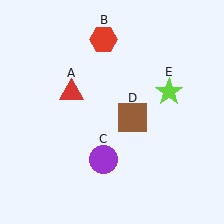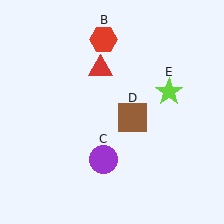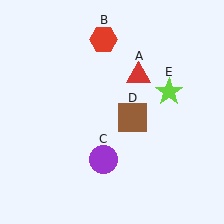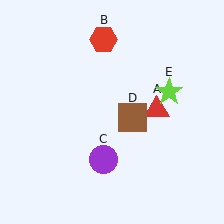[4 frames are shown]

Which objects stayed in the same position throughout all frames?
Red hexagon (object B) and purple circle (object C) and brown square (object D) and lime star (object E) remained stationary.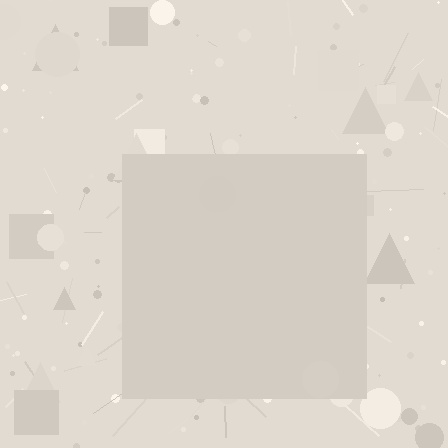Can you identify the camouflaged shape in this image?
The camouflaged shape is a square.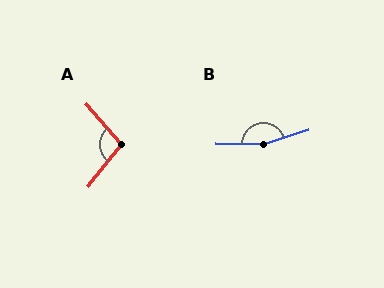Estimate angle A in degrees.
Approximately 100 degrees.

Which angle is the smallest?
A, at approximately 100 degrees.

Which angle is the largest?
B, at approximately 162 degrees.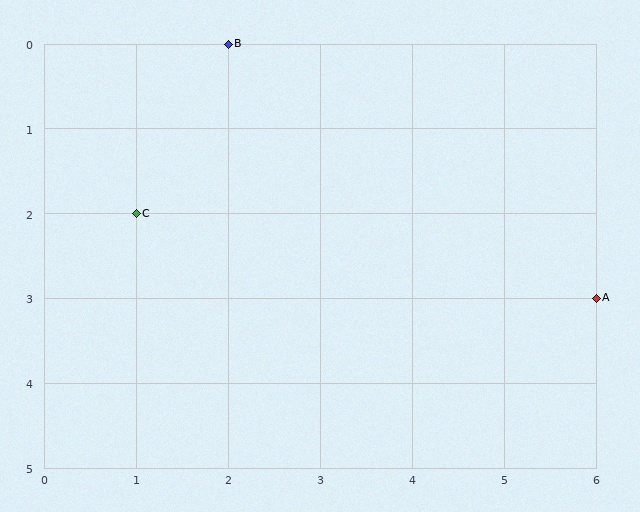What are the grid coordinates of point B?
Point B is at grid coordinates (2, 0).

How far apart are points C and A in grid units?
Points C and A are 5 columns and 1 row apart (about 5.1 grid units diagonally).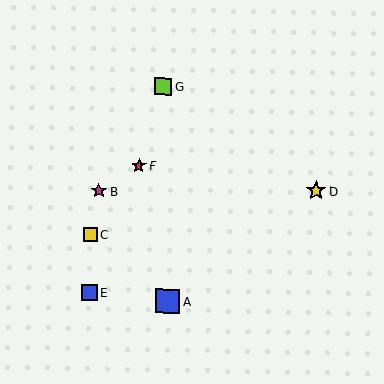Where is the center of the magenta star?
The center of the magenta star is at (99, 191).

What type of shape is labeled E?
Shape E is a blue square.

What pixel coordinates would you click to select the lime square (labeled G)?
Click at (163, 86) to select the lime square G.